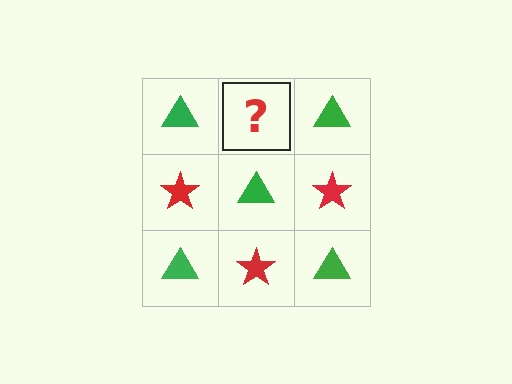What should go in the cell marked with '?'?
The missing cell should contain a red star.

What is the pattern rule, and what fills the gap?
The rule is that it alternates green triangle and red star in a checkerboard pattern. The gap should be filled with a red star.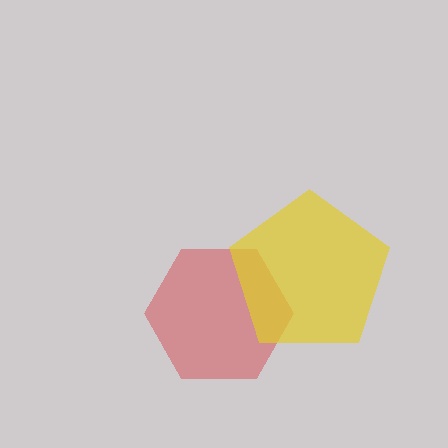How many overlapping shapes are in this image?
There are 2 overlapping shapes in the image.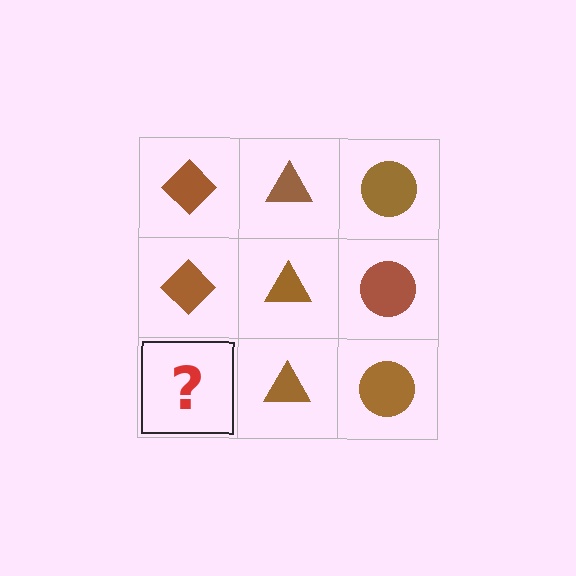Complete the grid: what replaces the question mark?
The question mark should be replaced with a brown diamond.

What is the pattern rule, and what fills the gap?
The rule is that each column has a consistent shape. The gap should be filled with a brown diamond.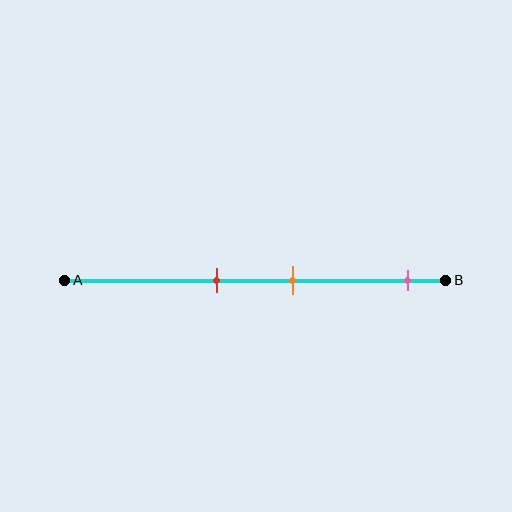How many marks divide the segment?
There are 3 marks dividing the segment.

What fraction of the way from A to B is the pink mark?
The pink mark is approximately 90% (0.9) of the way from A to B.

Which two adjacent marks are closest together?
The red and orange marks are the closest adjacent pair.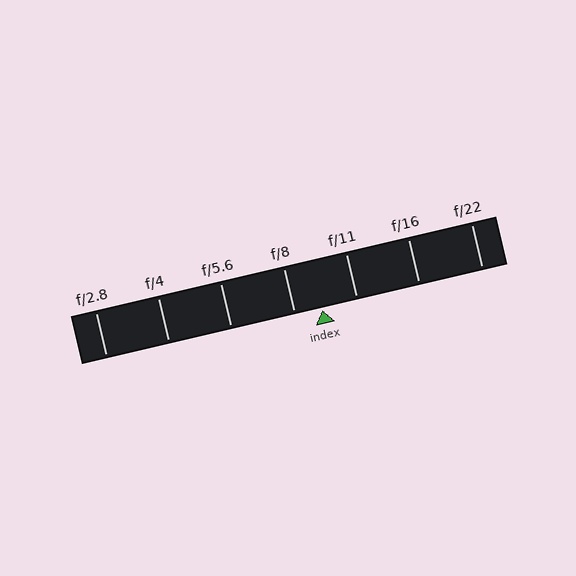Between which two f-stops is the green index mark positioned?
The index mark is between f/8 and f/11.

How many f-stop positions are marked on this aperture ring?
There are 7 f-stop positions marked.